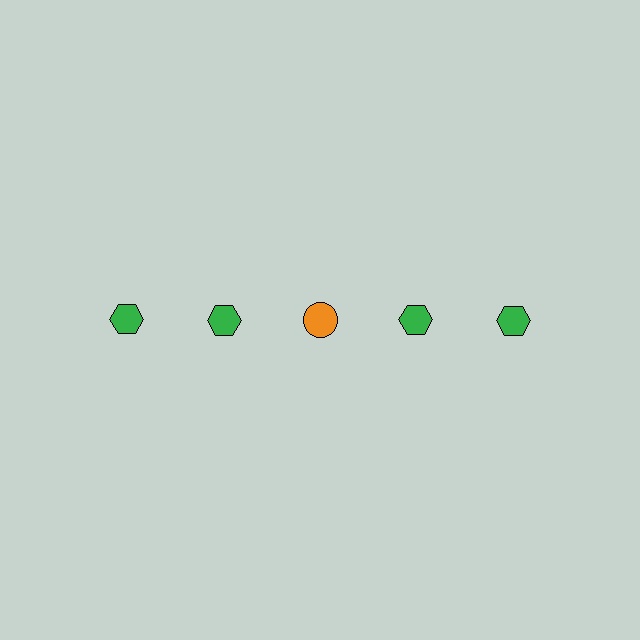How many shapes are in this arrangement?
There are 5 shapes arranged in a grid pattern.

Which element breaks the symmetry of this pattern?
The orange circle in the top row, center column breaks the symmetry. All other shapes are green hexagons.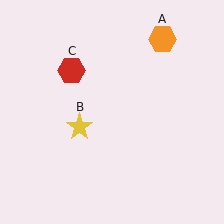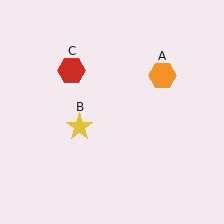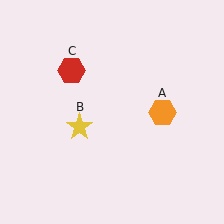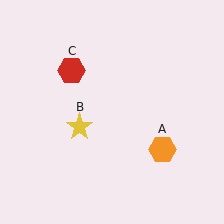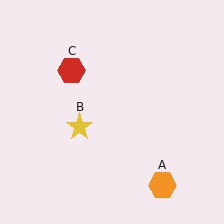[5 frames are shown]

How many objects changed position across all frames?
1 object changed position: orange hexagon (object A).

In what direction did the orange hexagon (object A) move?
The orange hexagon (object A) moved down.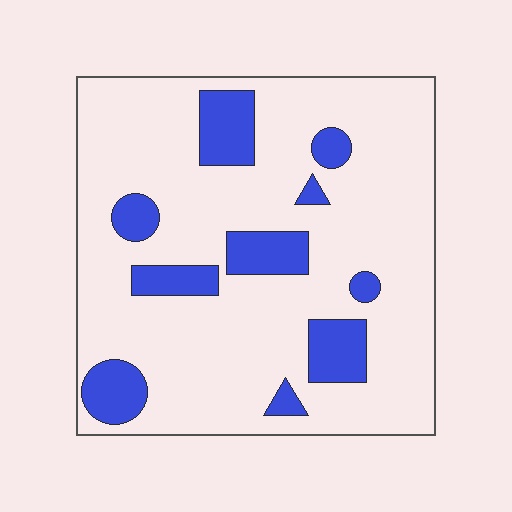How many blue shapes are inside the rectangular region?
10.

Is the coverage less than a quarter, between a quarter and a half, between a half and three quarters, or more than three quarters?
Less than a quarter.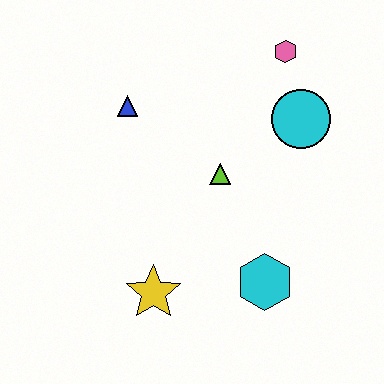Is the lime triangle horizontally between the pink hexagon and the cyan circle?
No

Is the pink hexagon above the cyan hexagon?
Yes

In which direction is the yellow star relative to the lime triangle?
The yellow star is below the lime triangle.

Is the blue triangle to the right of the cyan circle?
No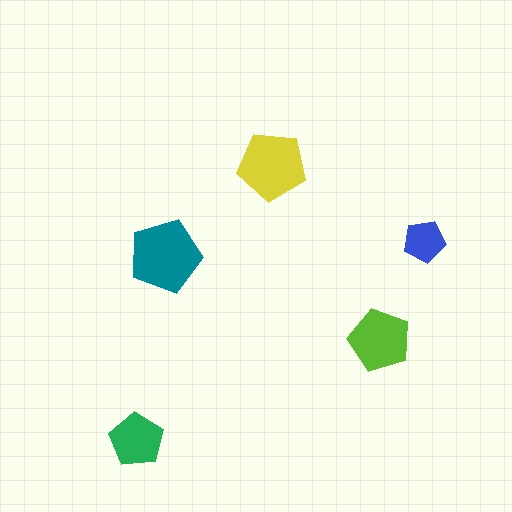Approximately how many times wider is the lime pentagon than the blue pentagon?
About 1.5 times wider.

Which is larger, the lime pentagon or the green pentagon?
The lime one.